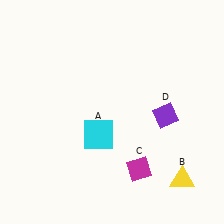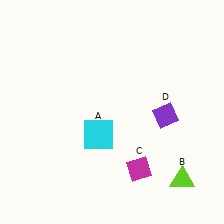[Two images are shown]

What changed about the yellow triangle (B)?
In Image 1, B is yellow. In Image 2, it changed to lime.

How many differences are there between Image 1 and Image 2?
There is 1 difference between the two images.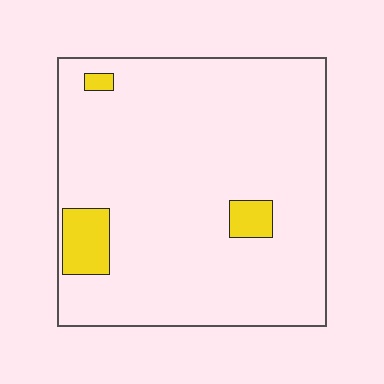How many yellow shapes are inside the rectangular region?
3.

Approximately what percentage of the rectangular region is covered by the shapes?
Approximately 5%.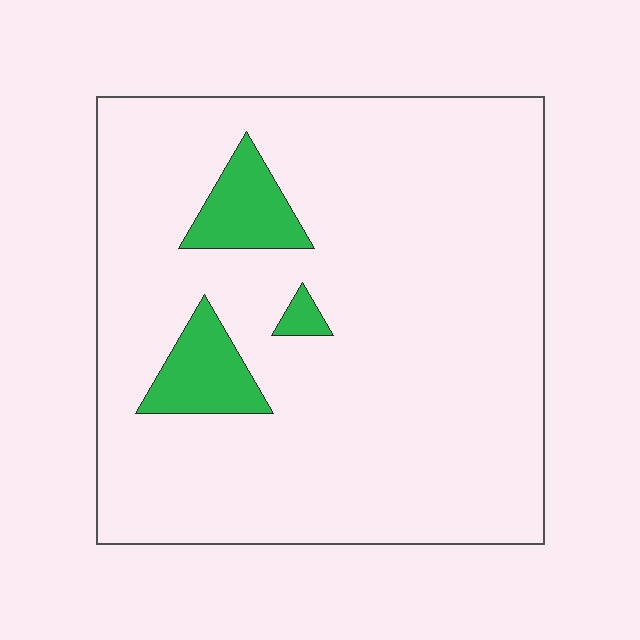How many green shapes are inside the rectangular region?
3.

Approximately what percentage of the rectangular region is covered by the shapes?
Approximately 10%.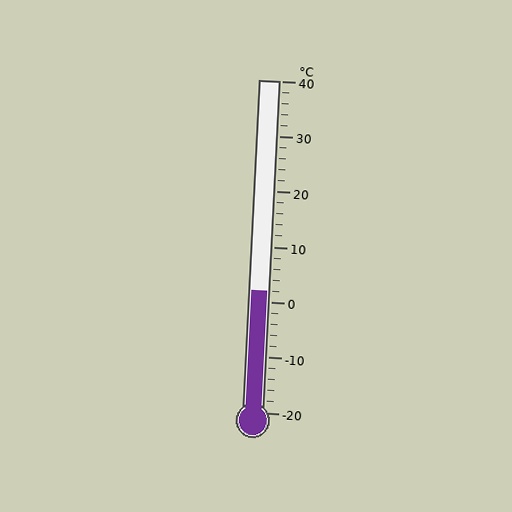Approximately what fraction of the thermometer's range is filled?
The thermometer is filled to approximately 35% of its range.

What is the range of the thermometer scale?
The thermometer scale ranges from -20°C to 40°C.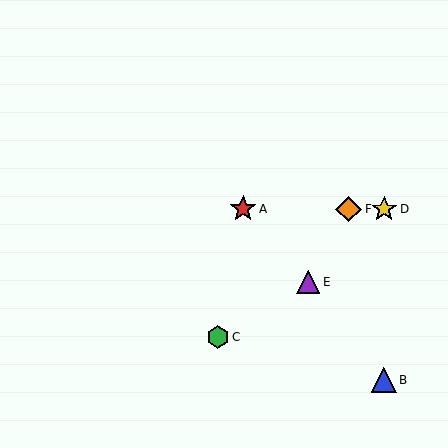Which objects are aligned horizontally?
Objects A, D, F are aligned horizontally.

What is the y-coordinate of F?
Object F is at y≈209.